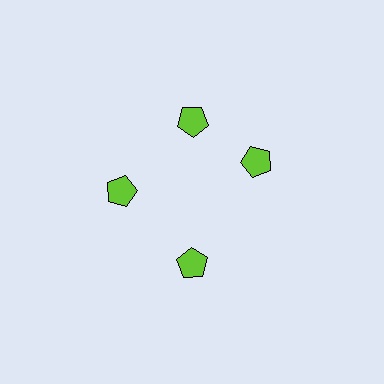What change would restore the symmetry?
The symmetry would be restored by rotating it back into even spacing with its neighbors so that all 4 pentagons sit at equal angles and equal distance from the center.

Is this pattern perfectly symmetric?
No. The 4 lime pentagons are arranged in a ring, but one element near the 3 o'clock position is rotated out of alignment along the ring, breaking the 4-fold rotational symmetry.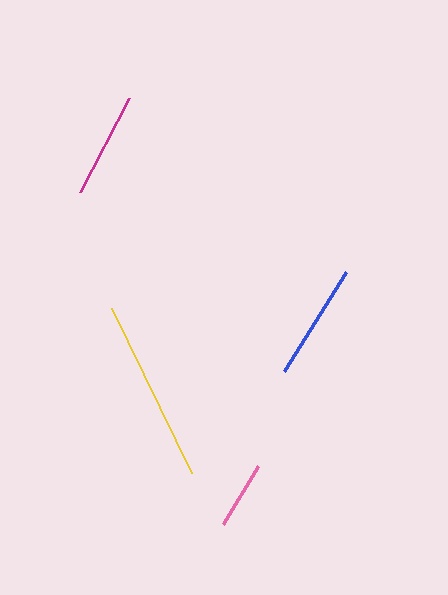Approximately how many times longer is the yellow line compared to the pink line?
The yellow line is approximately 2.7 times the length of the pink line.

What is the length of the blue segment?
The blue segment is approximately 117 pixels long.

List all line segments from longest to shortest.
From longest to shortest: yellow, blue, magenta, pink.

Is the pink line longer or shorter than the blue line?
The blue line is longer than the pink line.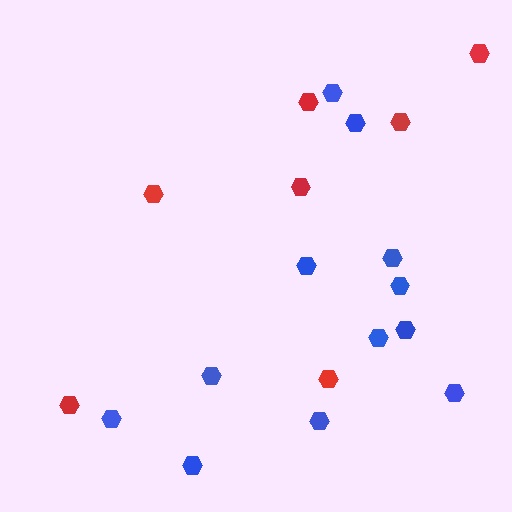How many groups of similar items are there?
There are 2 groups: one group of blue hexagons (12) and one group of red hexagons (7).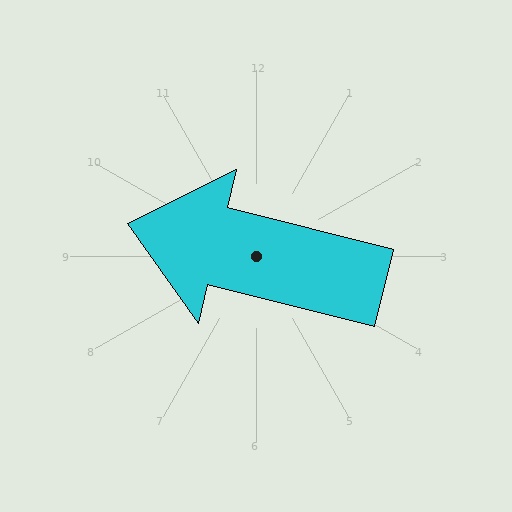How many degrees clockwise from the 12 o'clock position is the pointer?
Approximately 284 degrees.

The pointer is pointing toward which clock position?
Roughly 9 o'clock.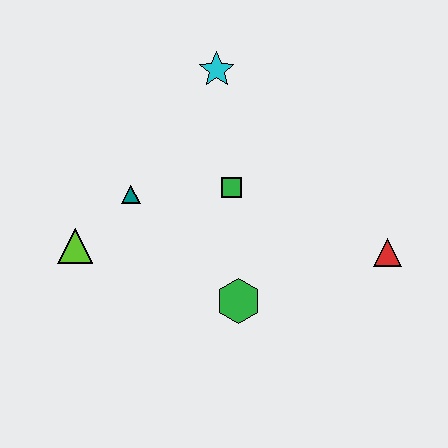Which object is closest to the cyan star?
The green square is closest to the cyan star.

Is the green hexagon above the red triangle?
No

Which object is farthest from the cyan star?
The red triangle is farthest from the cyan star.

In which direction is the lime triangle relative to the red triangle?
The lime triangle is to the left of the red triangle.